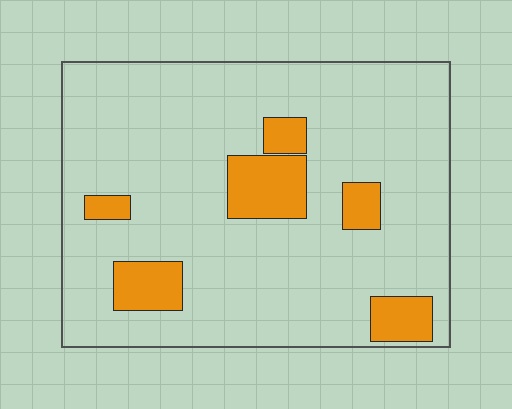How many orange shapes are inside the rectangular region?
6.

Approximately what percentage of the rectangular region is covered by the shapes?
Approximately 15%.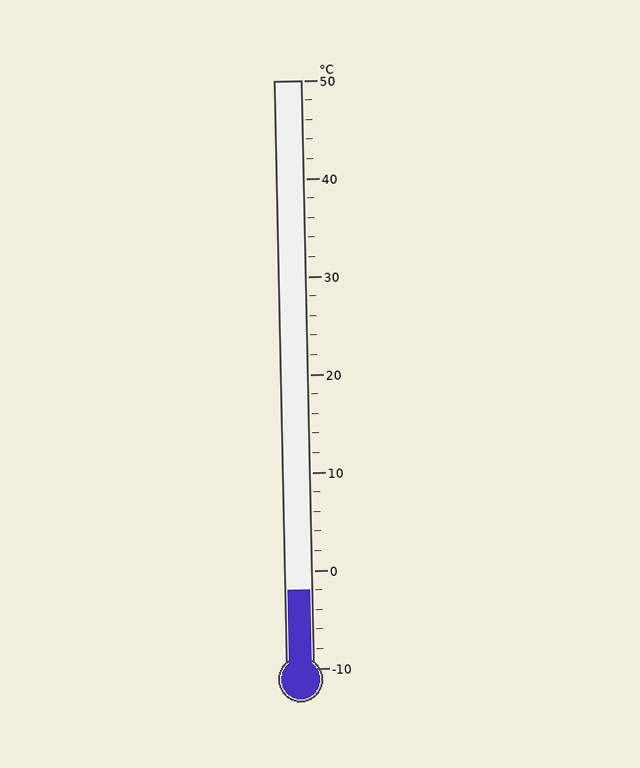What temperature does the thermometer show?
The thermometer shows approximately -2°C.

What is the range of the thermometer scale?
The thermometer scale ranges from -10°C to 50°C.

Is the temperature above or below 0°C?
The temperature is below 0°C.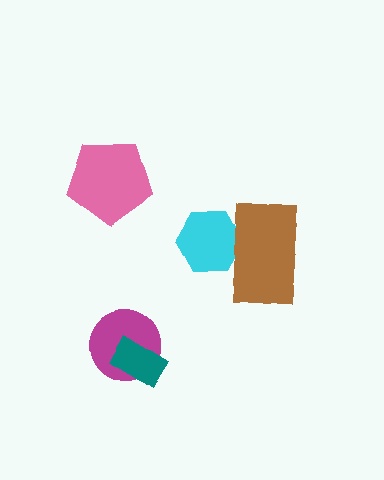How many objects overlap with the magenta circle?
1 object overlaps with the magenta circle.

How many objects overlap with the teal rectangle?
1 object overlaps with the teal rectangle.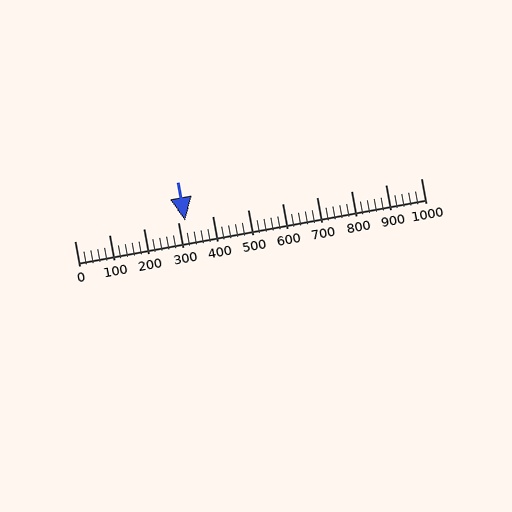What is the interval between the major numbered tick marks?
The major tick marks are spaced 100 units apart.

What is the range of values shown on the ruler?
The ruler shows values from 0 to 1000.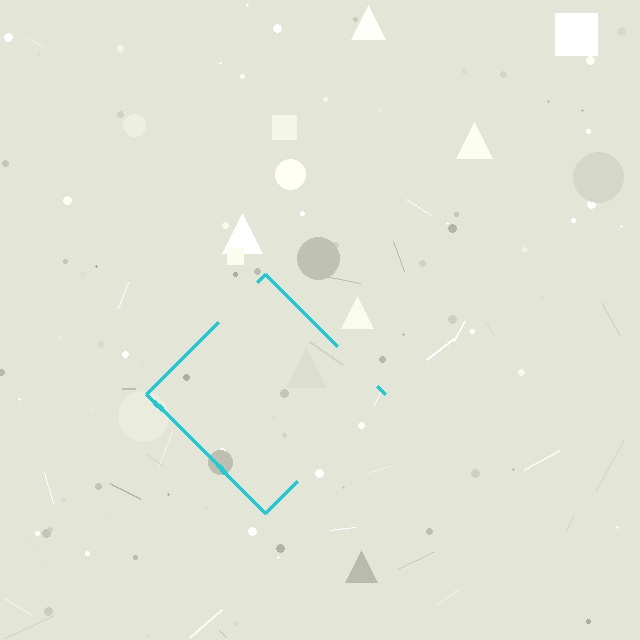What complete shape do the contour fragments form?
The contour fragments form a diamond.